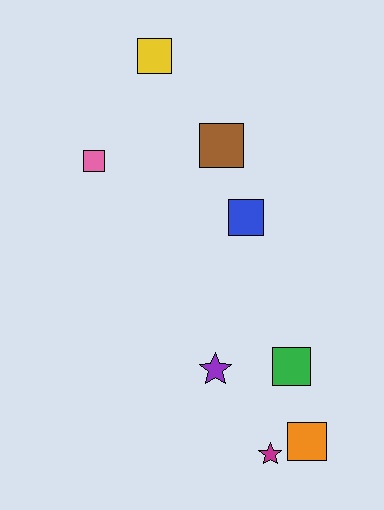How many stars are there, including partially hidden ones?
There are 2 stars.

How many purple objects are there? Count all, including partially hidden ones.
There is 1 purple object.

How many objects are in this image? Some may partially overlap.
There are 8 objects.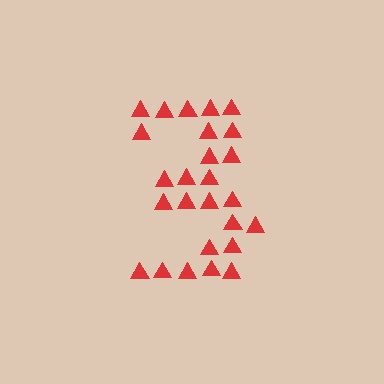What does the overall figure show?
The overall figure shows the digit 3.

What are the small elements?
The small elements are triangles.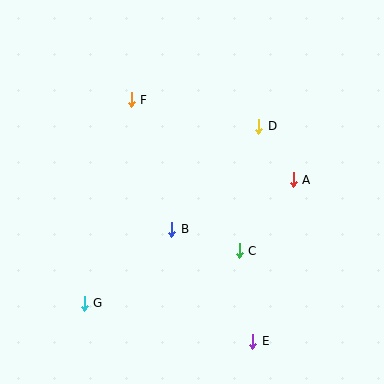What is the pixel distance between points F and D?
The distance between F and D is 130 pixels.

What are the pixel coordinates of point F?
Point F is at (131, 100).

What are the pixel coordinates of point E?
Point E is at (253, 341).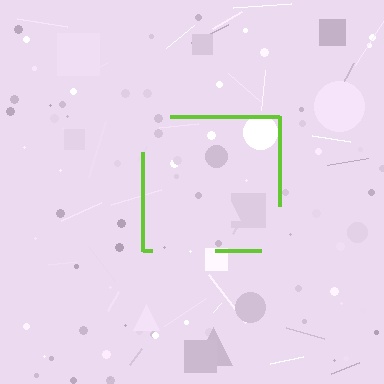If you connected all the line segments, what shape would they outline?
They would outline a square.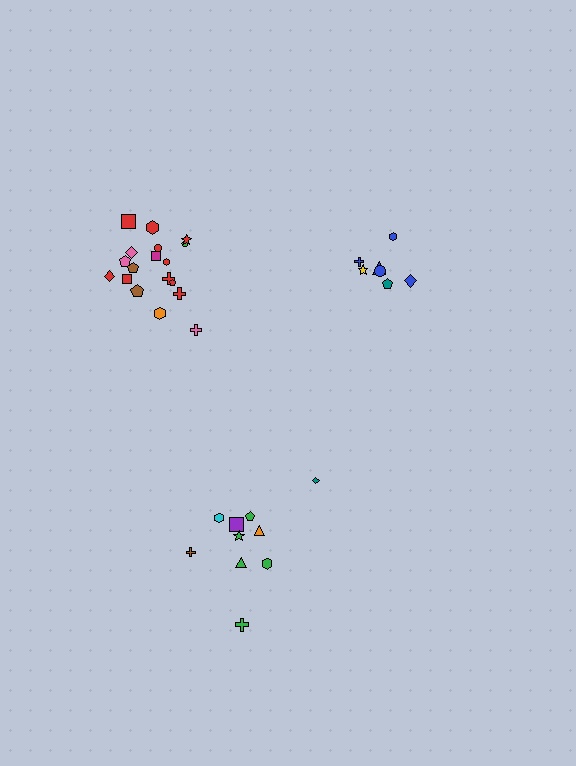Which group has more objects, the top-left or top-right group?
The top-left group.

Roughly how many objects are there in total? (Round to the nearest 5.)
Roughly 35 objects in total.